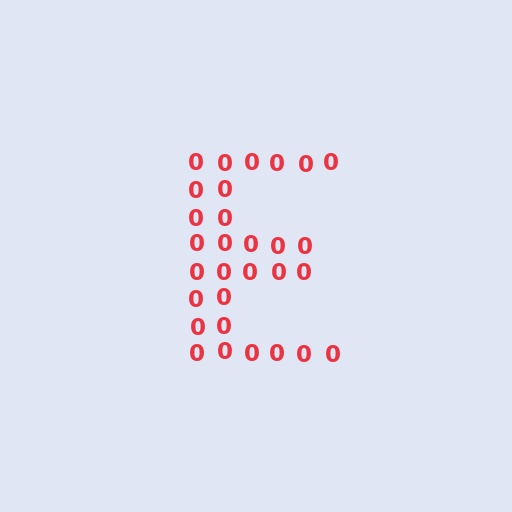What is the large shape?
The large shape is the letter E.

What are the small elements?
The small elements are digit 0's.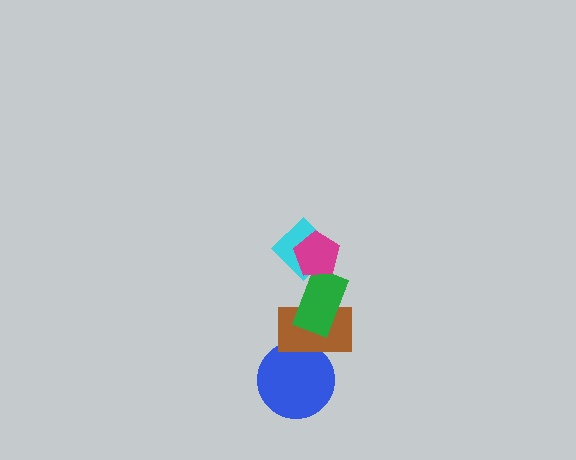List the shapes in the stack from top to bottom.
From top to bottom: the magenta pentagon, the cyan diamond, the green rectangle, the brown rectangle, the blue circle.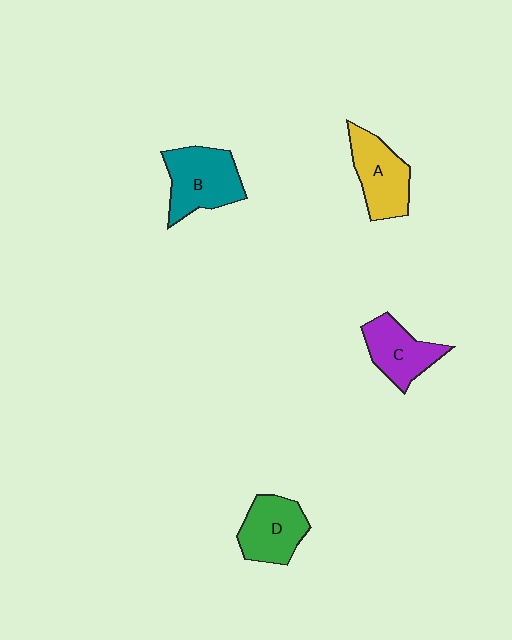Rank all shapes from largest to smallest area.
From largest to smallest: B (teal), A (yellow), D (green), C (purple).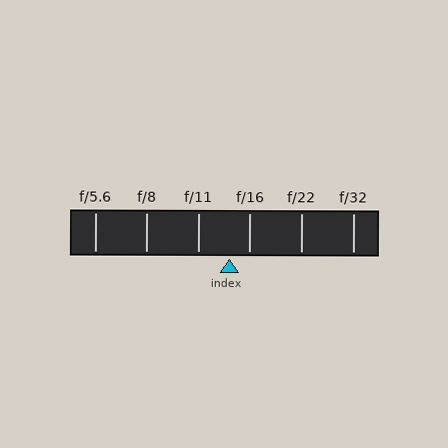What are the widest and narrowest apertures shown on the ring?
The widest aperture shown is f/5.6 and the narrowest is f/32.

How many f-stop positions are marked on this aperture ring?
There are 6 f-stop positions marked.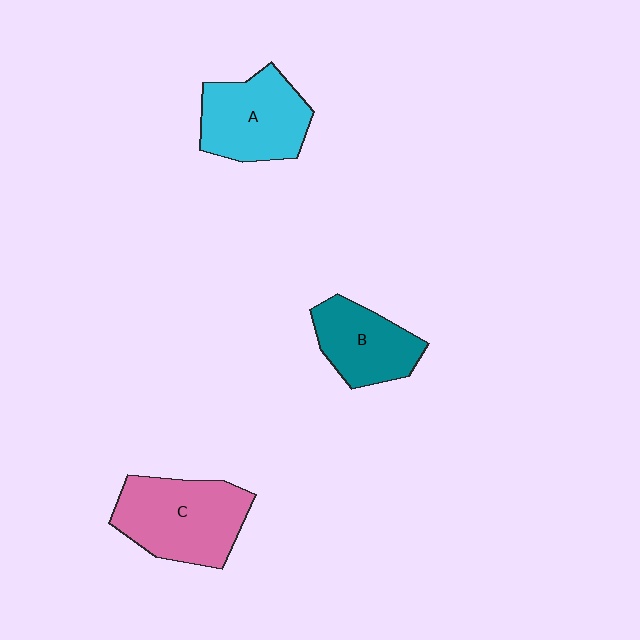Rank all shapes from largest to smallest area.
From largest to smallest: C (pink), A (cyan), B (teal).